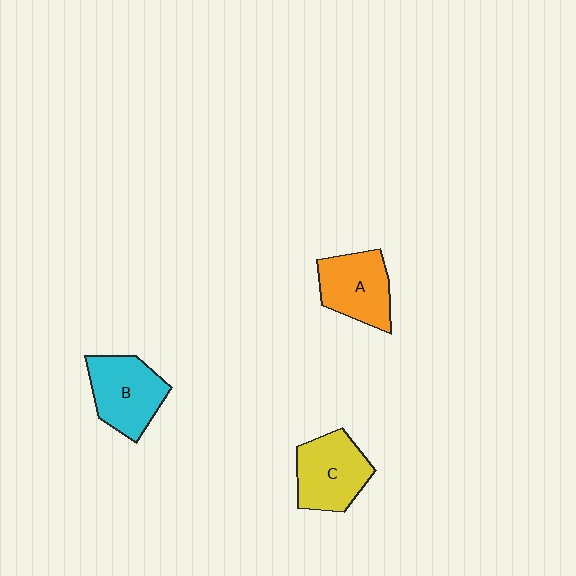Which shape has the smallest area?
Shape A (orange).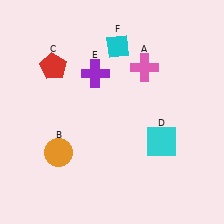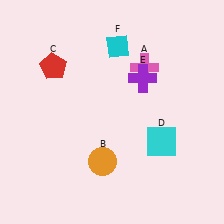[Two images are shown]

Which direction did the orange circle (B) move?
The orange circle (B) moved right.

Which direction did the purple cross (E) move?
The purple cross (E) moved right.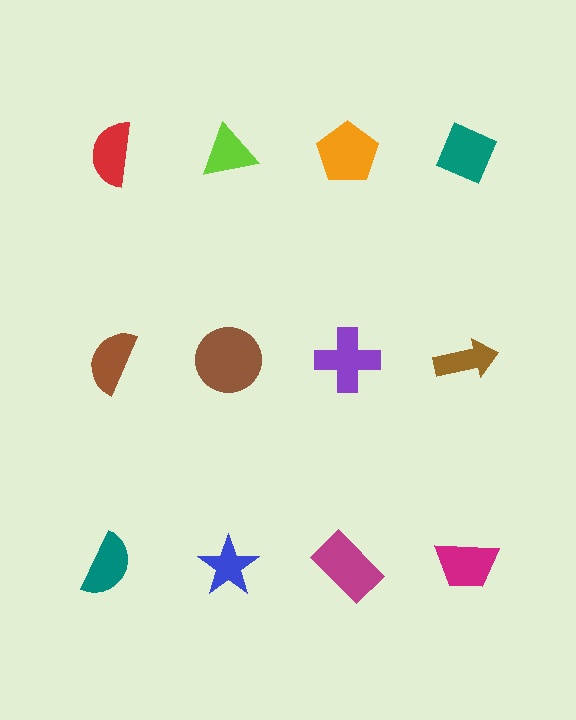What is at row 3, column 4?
A magenta trapezoid.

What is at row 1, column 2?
A lime triangle.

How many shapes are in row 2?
4 shapes.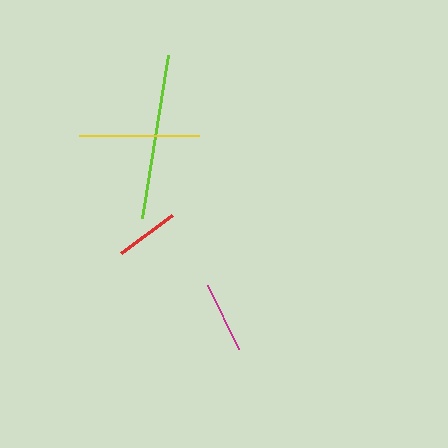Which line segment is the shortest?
The red line is the shortest at approximately 64 pixels.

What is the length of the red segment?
The red segment is approximately 64 pixels long.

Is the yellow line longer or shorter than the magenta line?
The yellow line is longer than the magenta line.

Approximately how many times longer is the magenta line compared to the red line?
The magenta line is approximately 1.1 times the length of the red line.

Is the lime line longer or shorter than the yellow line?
The lime line is longer than the yellow line.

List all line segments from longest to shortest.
From longest to shortest: lime, yellow, magenta, red.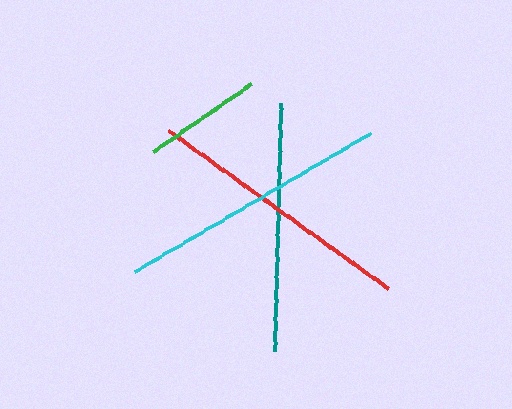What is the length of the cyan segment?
The cyan segment is approximately 273 pixels long.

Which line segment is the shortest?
The green line is the shortest at approximately 119 pixels.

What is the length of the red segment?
The red segment is approximately 271 pixels long.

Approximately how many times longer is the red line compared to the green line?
The red line is approximately 2.3 times the length of the green line.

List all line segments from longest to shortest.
From longest to shortest: cyan, red, teal, green.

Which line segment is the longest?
The cyan line is the longest at approximately 273 pixels.